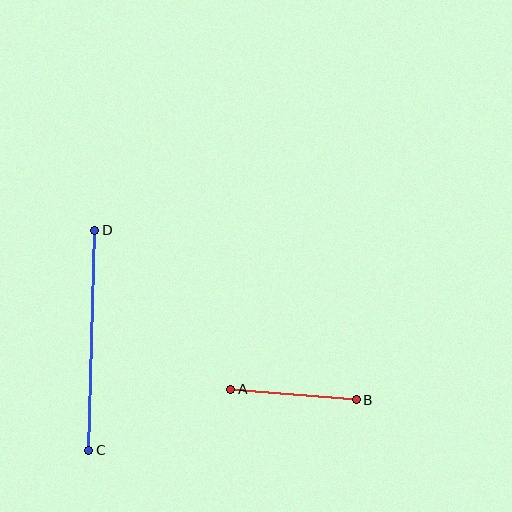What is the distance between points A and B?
The distance is approximately 126 pixels.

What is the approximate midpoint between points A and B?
The midpoint is at approximately (294, 394) pixels.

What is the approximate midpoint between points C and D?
The midpoint is at approximately (92, 340) pixels.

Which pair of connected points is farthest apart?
Points C and D are farthest apart.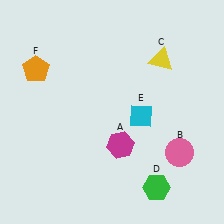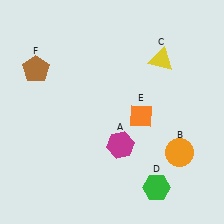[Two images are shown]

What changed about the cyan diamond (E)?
In Image 1, E is cyan. In Image 2, it changed to orange.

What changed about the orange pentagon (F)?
In Image 1, F is orange. In Image 2, it changed to brown.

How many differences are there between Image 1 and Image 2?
There are 3 differences between the two images.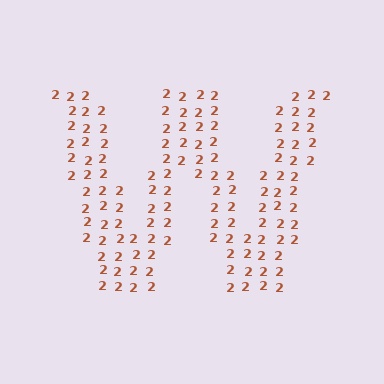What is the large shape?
The large shape is the letter W.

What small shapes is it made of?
It is made of small digit 2's.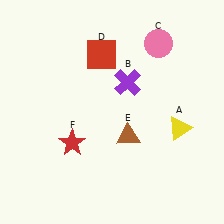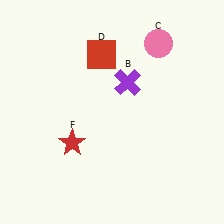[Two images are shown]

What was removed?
The brown triangle (E), the yellow triangle (A) were removed in Image 2.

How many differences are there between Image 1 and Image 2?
There are 2 differences between the two images.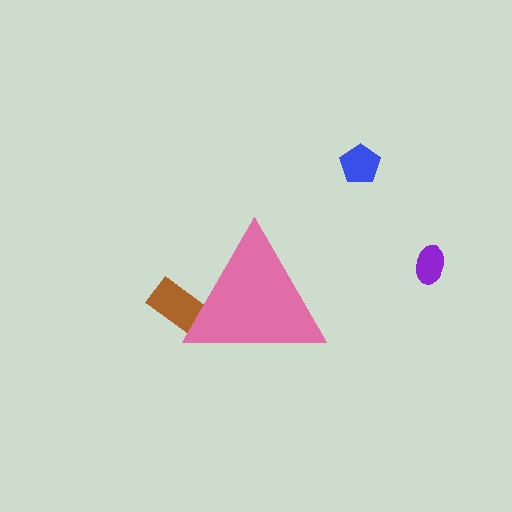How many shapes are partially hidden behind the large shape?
1 shape is partially hidden.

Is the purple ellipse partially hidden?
No, the purple ellipse is fully visible.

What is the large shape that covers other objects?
A pink triangle.